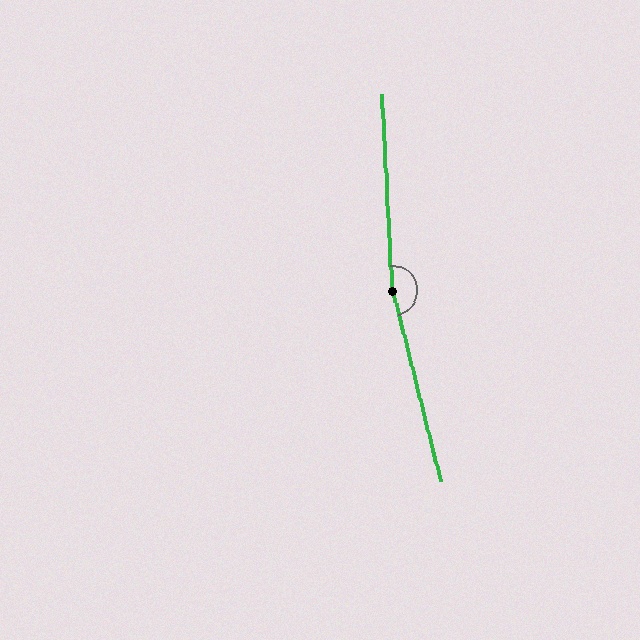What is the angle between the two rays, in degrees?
Approximately 169 degrees.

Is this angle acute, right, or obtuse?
It is obtuse.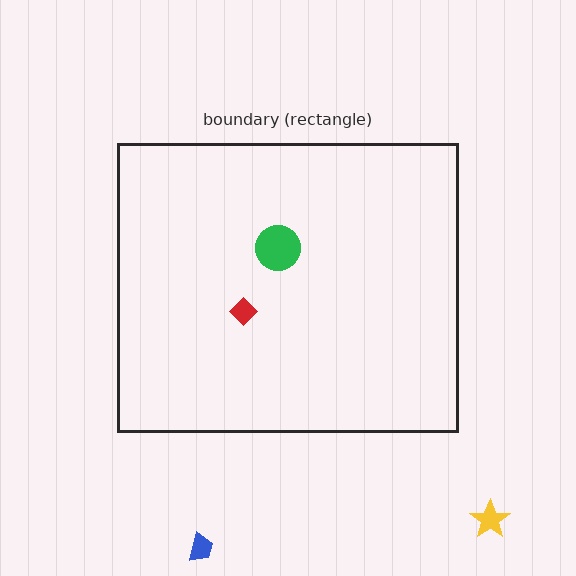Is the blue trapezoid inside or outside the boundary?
Outside.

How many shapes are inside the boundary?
2 inside, 2 outside.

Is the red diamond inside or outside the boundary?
Inside.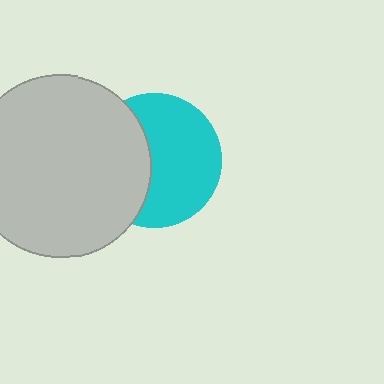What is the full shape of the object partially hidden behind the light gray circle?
The partially hidden object is a cyan circle.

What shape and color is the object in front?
The object in front is a light gray circle.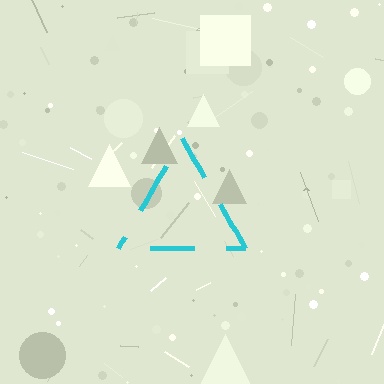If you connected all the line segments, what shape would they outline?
They would outline a triangle.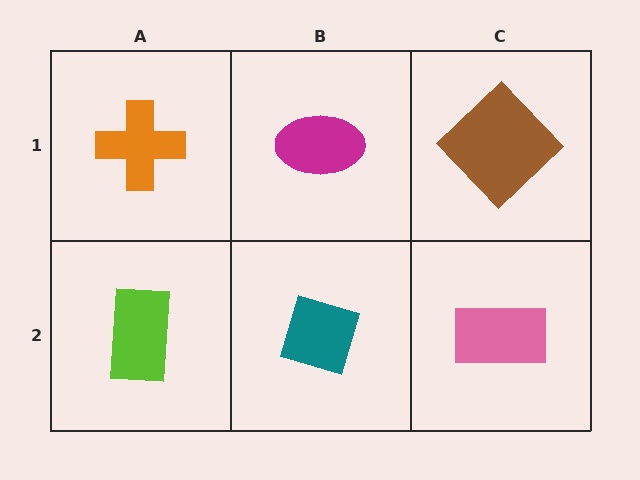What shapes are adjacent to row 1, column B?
A teal diamond (row 2, column B), an orange cross (row 1, column A), a brown diamond (row 1, column C).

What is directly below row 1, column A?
A lime rectangle.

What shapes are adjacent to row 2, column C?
A brown diamond (row 1, column C), a teal diamond (row 2, column B).